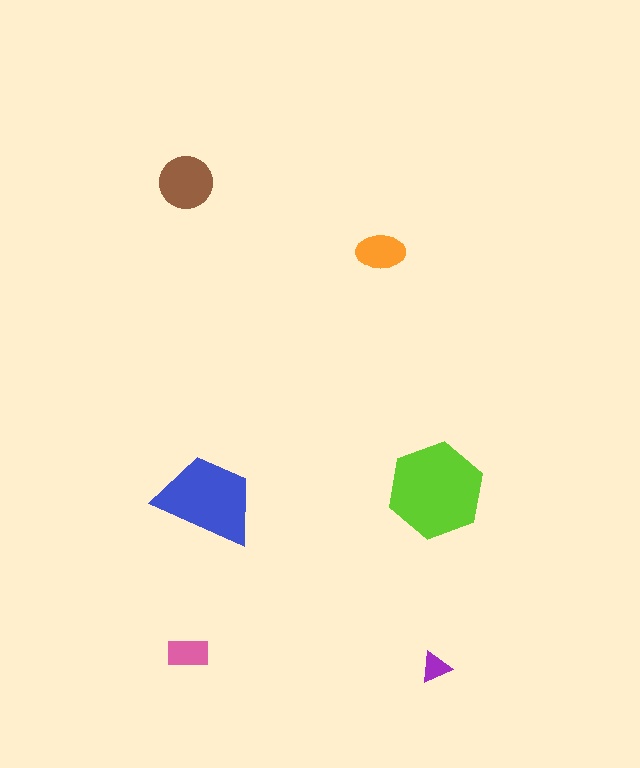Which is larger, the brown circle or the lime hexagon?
The lime hexagon.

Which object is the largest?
The lime hexagon.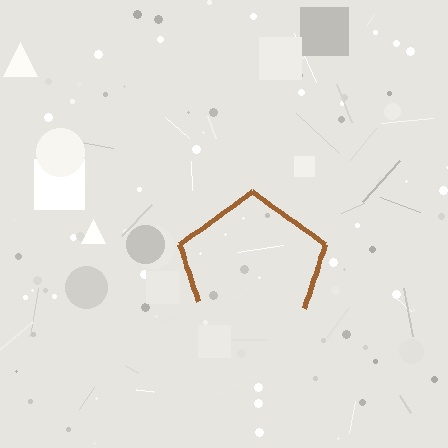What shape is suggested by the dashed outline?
The dashed outline suggests a pentagon.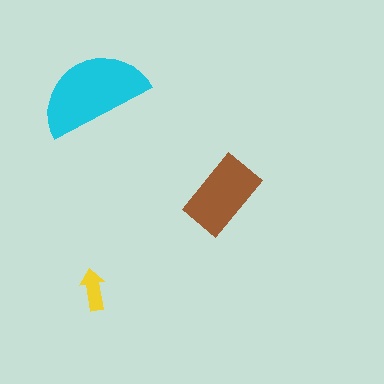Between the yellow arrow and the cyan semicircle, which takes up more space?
The cyan semicircle.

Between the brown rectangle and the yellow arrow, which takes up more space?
The brown rectangle.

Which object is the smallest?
The yellow arrow.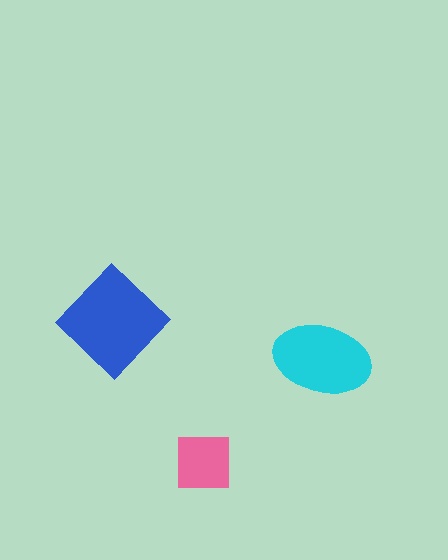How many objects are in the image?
There are 3 objects in the image.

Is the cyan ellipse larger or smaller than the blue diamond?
Smaller.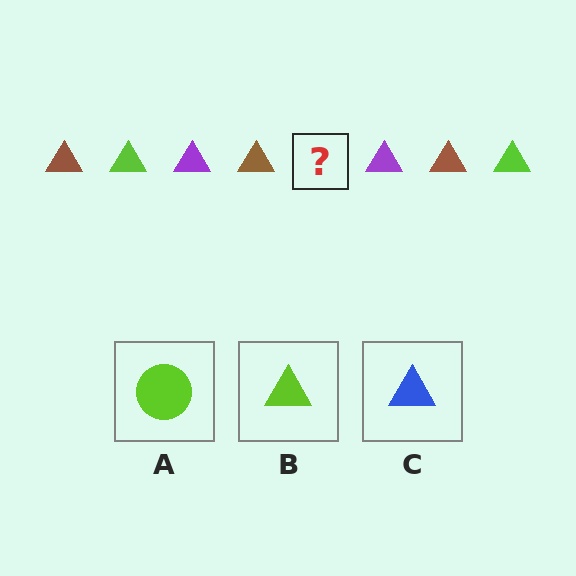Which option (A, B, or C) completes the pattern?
B.